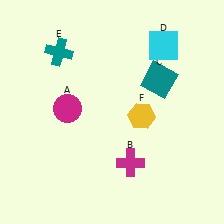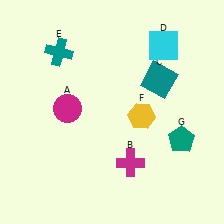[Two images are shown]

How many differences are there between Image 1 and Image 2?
There is 1 difference between the two images.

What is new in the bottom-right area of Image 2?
A teal pentagon (G) was added in the bottom-right area of Image 2.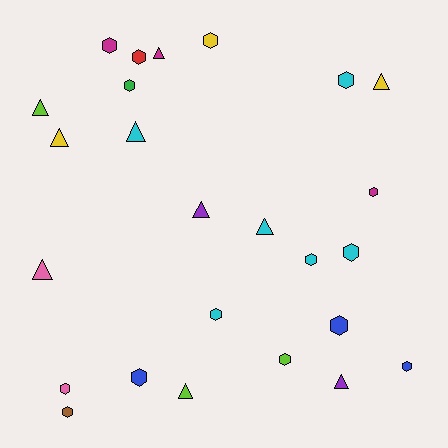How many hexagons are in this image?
There are 15 hexagons.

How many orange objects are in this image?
There are no orange objects.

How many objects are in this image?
There are 25 objects.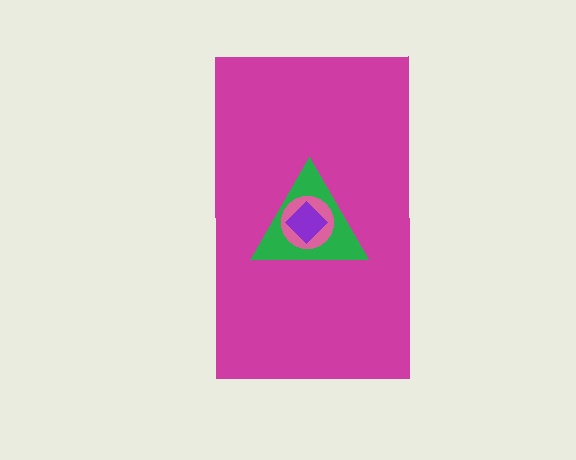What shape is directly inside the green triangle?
The pink circle.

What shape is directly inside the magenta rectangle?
The green triangle.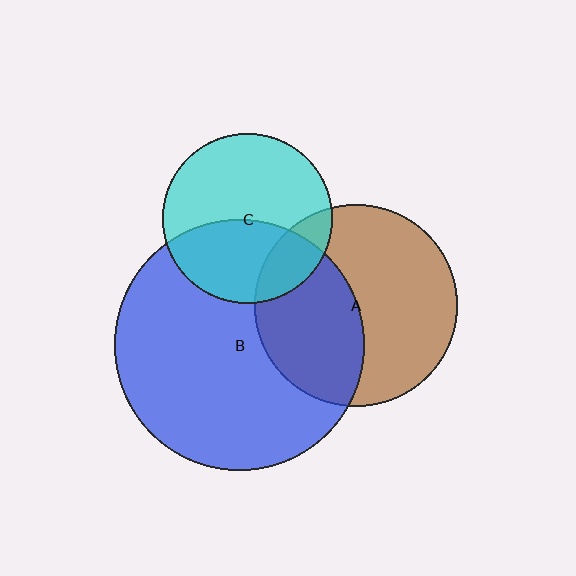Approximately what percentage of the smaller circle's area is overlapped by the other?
Approximately 20%.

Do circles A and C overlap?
Yes.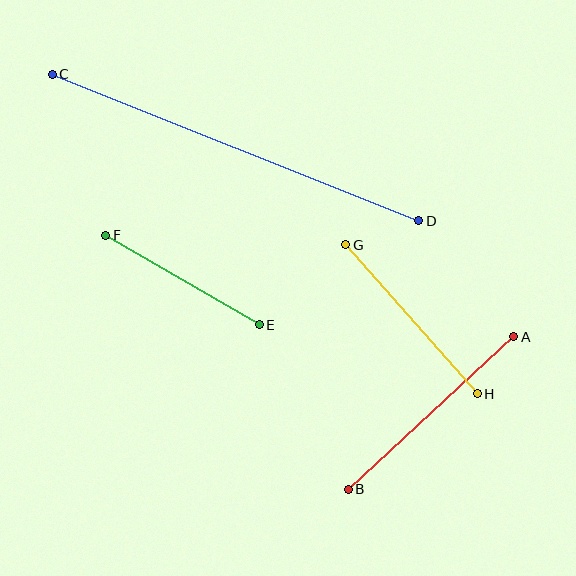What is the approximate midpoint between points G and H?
The midpoint is at approximately (411, 319) pixels.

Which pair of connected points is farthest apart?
Points C and D are farthest apart.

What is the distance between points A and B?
The distance is approximately 225 pixels.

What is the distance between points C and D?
The distance is approximately 395 pixels.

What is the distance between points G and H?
The distance is approximately 199 pixels.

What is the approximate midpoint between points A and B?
The midpoint is at approximately (431, 413) pixels.